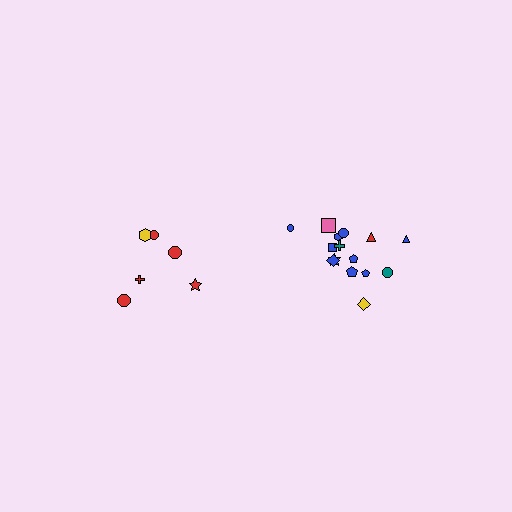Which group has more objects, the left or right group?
The right group.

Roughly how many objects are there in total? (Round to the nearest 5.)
Roughly 20 objects in total.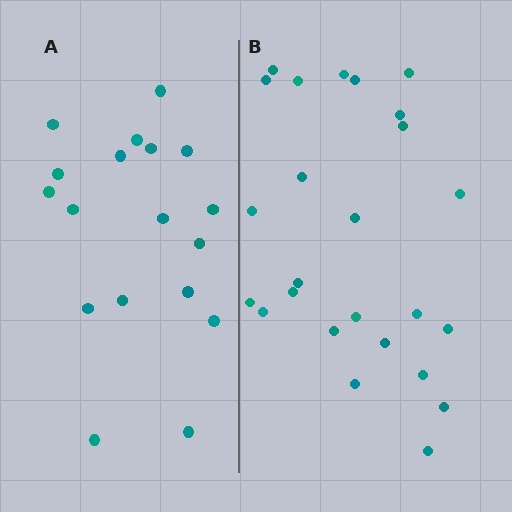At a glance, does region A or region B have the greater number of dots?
Region B (the right region) has more dots.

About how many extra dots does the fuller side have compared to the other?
Region B has roughly 8 or so more dots than region A.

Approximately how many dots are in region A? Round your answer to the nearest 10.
About 20 dots. (The exact count is 18, which rounds to 20.)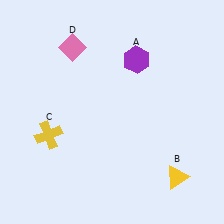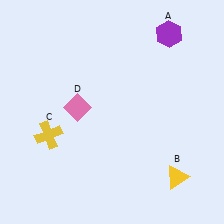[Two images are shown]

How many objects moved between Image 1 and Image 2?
2 objects moved between the two images.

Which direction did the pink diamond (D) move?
The pink diamond (D) moved down.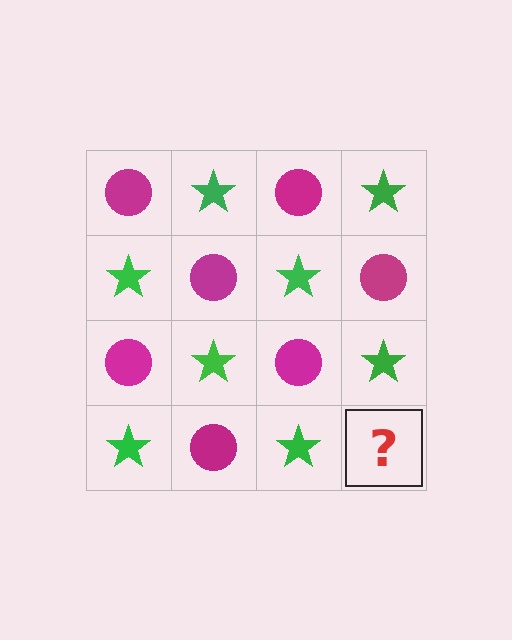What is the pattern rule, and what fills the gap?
The rule is that it alternates magenta circle and green star in a checkerboard pattern. The gap should be filled with a magenta circle.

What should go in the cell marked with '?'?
The missing cell should contain a magenta circle.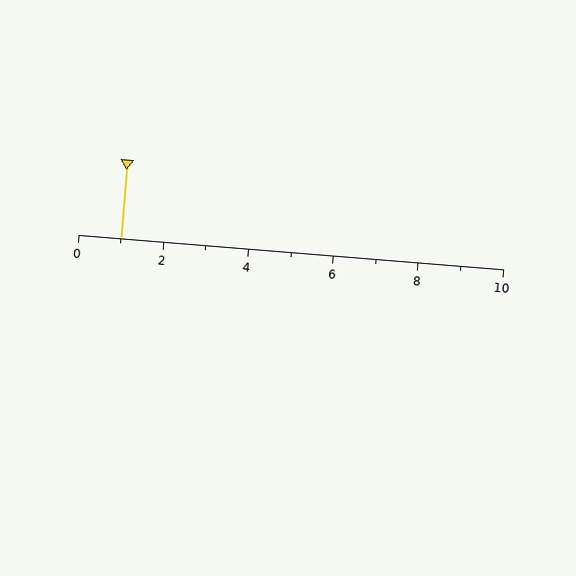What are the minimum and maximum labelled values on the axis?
The axis runs from 0 to 10.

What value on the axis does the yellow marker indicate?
The marker indicates approximately 1.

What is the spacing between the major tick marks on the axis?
The major ticks are spaced 2 apart.